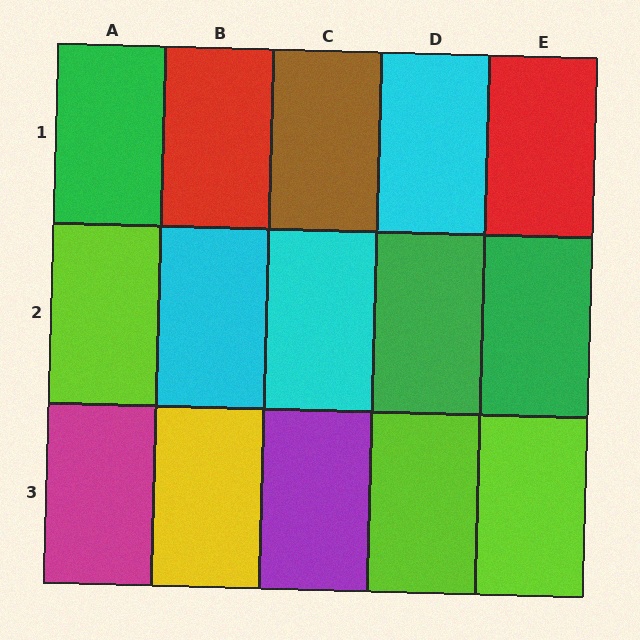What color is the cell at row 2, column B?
Cyan.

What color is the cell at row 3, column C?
Purple.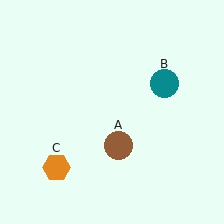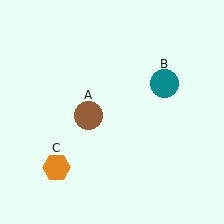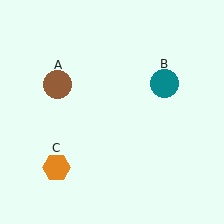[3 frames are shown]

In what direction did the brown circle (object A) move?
The brown circle (object A) moved up and to the left.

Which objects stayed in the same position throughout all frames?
Teal circle (object B) and orange hexagon (object C) remained stationary.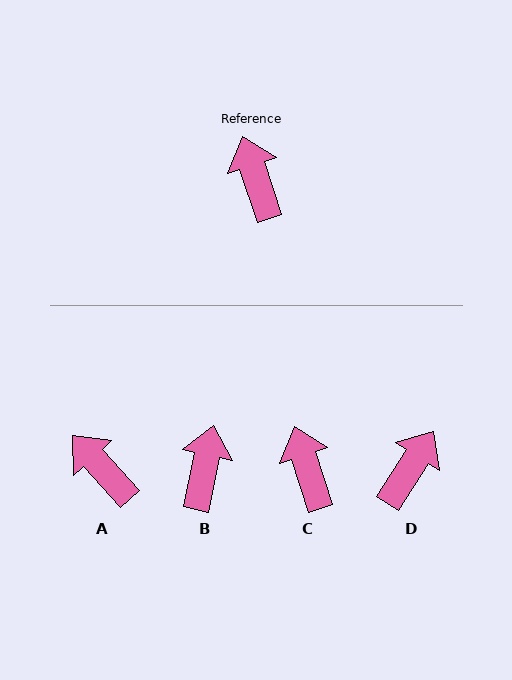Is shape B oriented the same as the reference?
No, it is off by about 30 degrees.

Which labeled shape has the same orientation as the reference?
C.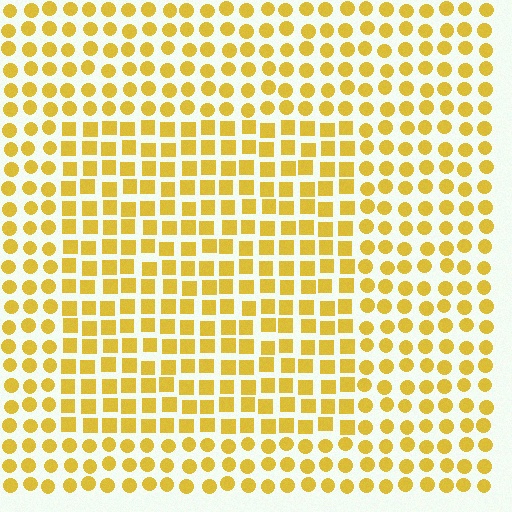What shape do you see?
I see a rectangle.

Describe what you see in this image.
The image is filled with small yellow elements arranged in a uniform grid. A rectangle-shaped region contains squares, while the surrounding area contains circles. The boundary is defined purely by the change in element shape.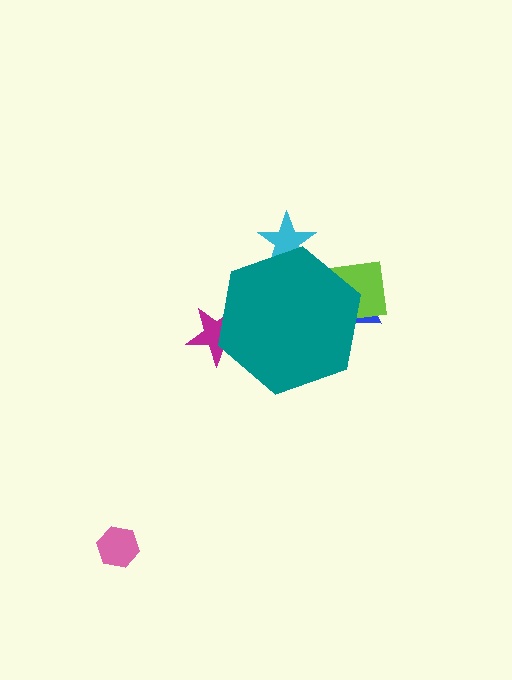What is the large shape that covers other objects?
A teal hexagon.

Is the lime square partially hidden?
Yes, the lime square is partially hidden behind the teal hexagon.